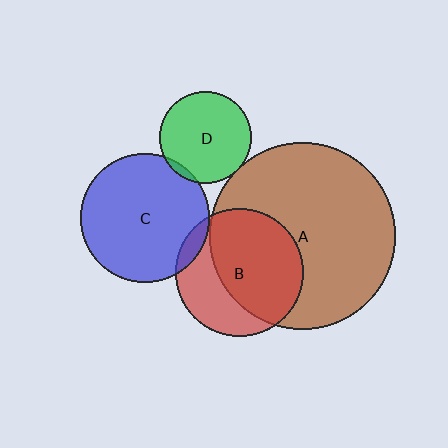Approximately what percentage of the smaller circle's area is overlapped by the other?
Approximately 60%.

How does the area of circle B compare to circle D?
Approximately 1.9 times.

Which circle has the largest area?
Circle A (brown).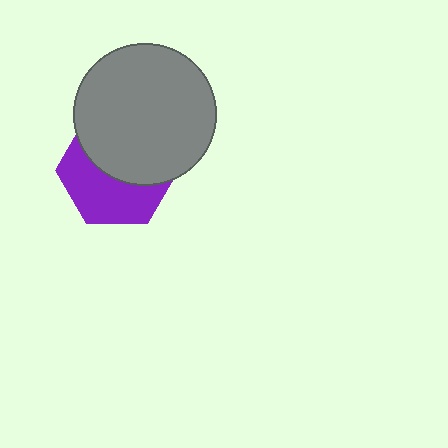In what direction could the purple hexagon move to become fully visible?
The purple hexagon could move down. That would shift it out from behind the gray circle entirely.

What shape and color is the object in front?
The object in front is a gray circle.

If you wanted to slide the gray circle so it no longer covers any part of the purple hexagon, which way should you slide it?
Slide it up — that is the most direct way to separate the two shapes.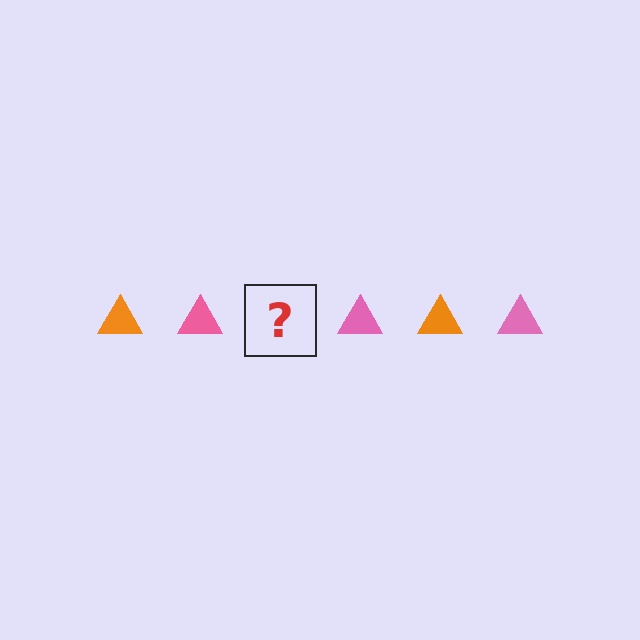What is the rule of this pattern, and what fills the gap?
The rule is that the pattern cycles through orange, pink triangles. The gap should be filled with an orange triangle.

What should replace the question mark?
The question mark should be replaced with an orange triangle.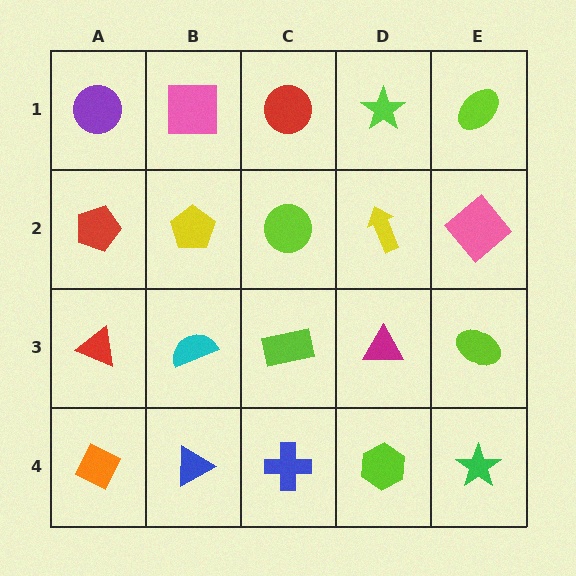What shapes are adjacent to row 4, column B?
A cyan semicircle (row 3, column B), an orange diamond (row 4, column A), a blue cross (row 4, column C).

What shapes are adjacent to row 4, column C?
A lime rectangle (row 3, column C), a blue triangle (row 4, column B), a lime hexagon (row 4, column D).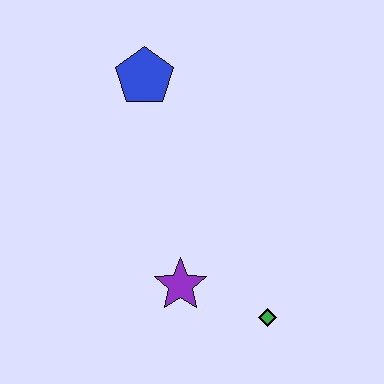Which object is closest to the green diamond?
The purple star is closest to the green diamond.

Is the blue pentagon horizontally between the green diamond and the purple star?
No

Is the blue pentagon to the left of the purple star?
Yes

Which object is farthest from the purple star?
The blue pentagon is farthest from the purple star.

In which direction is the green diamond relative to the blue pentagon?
The green diamond is below the blue pentagon.